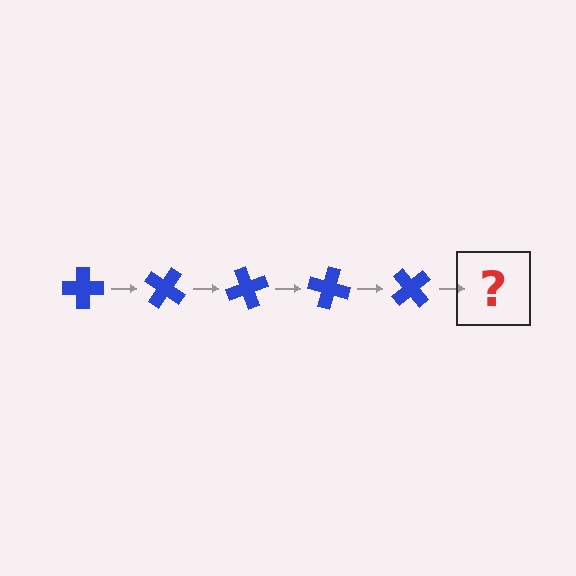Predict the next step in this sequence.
The next step is a blue cross rotated 175 degrees.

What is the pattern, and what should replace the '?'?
The pattern is that the cross rotates 35 degrees each step. The '?' should be a blue cross rotated 175 degrees.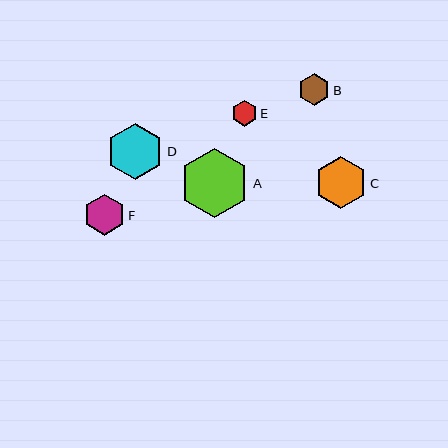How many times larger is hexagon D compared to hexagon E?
Hexagon D is approximately 2.2 times the size of hexagon E.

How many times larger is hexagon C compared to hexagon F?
Hexagon C is approximately 1.3 times the size of hexagon F.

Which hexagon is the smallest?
Hexagon E is the smallest with a size of approximately 26 pixels.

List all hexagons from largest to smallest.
From largest to smallest: A, D, C, F, B, E.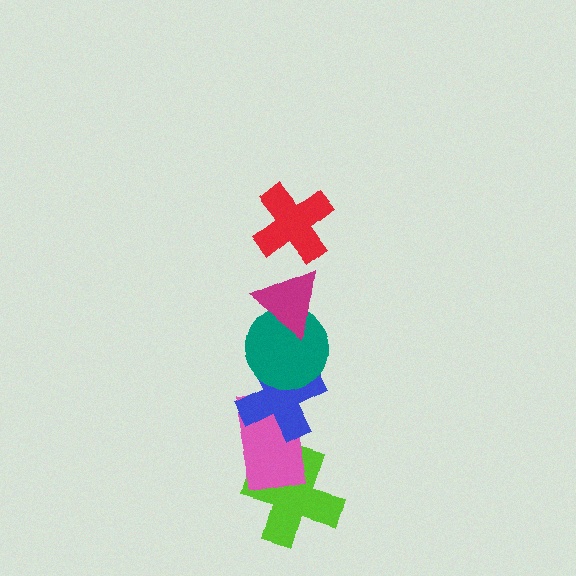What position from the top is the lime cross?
The lime cross is 6th from the top.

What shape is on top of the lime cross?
The pink rectangle is on top of the lime cross.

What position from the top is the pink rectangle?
The pink rectangle is 5th from the top.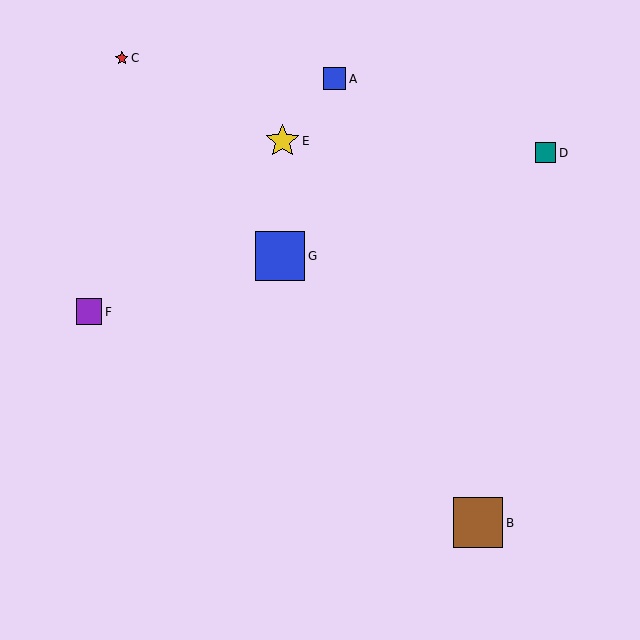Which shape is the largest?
The brown square (labeled B) is the largest.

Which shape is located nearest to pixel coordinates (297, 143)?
The yellow star (labeled E) at (283, 141) is nearest to that location.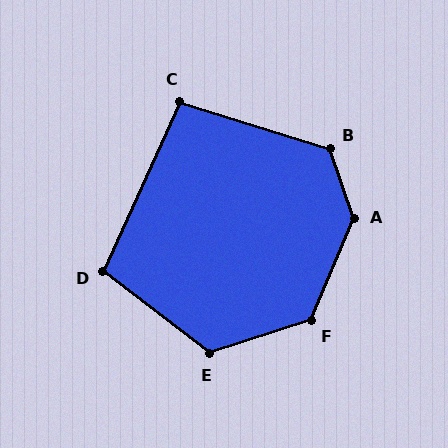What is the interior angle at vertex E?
Approximately 124 degrees (obtuse).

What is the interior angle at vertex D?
Approximately 103 degrees (obtuse).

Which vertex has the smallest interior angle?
C, at approximately 97 degrees.